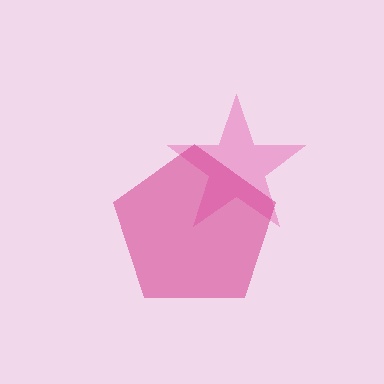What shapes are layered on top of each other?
The layered shapes are: a pink star, a magenta pentagon.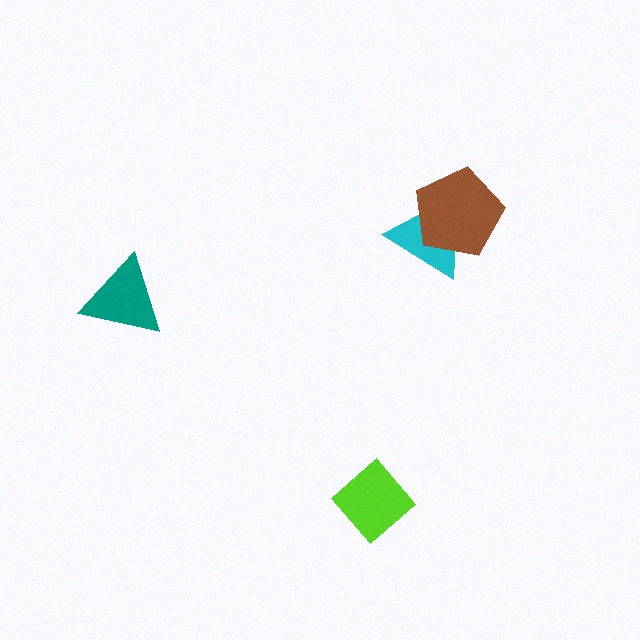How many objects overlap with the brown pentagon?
1 object overlaps with the brown pentagon.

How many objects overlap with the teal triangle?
0 objects overlap with the teal triangle.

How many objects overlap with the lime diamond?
0 objects overlap with the lime diamond.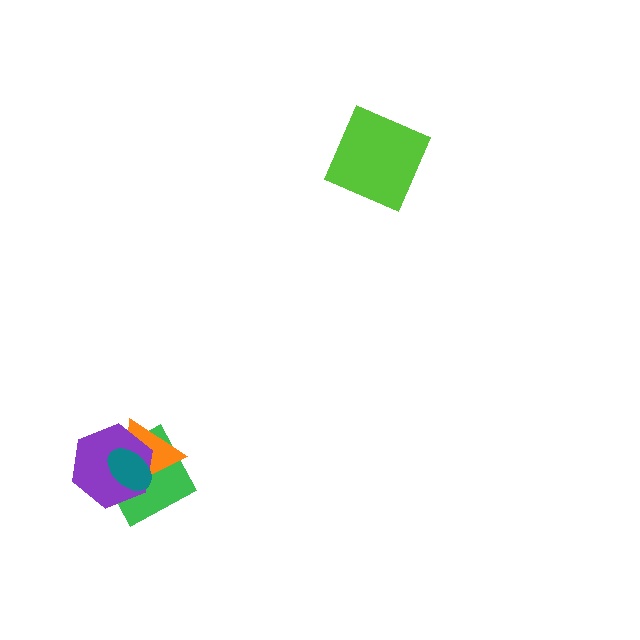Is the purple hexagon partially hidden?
Yes, it is partially covered by another shape.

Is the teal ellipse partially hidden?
No, no other shape covers it.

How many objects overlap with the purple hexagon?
3 objects overlap with the purple hexagon.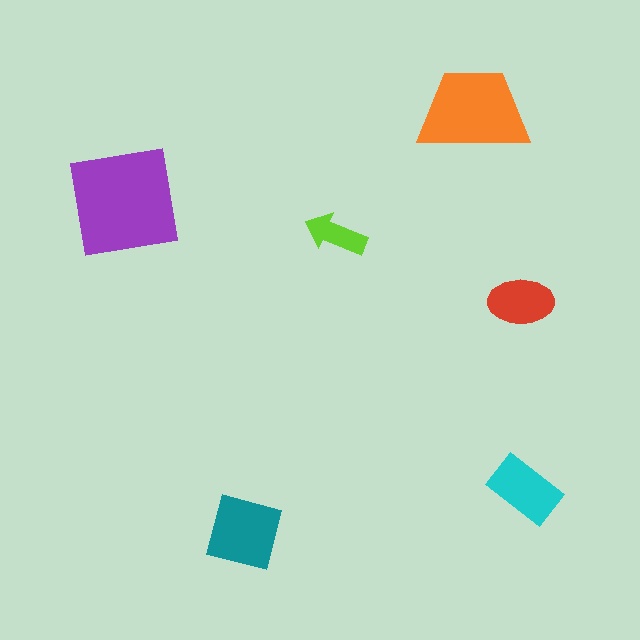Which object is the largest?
The purple square.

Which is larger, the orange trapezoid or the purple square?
The purple square.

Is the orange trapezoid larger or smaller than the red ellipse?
Larger.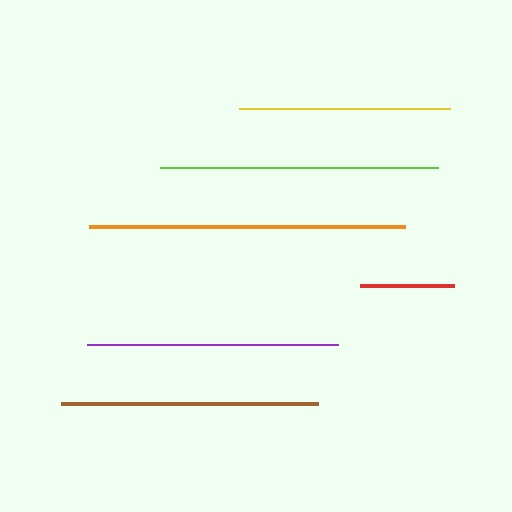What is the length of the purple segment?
The purple segment is approximately 252 pixels long.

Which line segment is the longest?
The orange line is the longest at approximately 316 pixels.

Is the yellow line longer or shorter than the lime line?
The lime line is longer than the yellow line.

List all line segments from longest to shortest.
From longest to shortest: orange, lime, brown, purple, yellow, red.